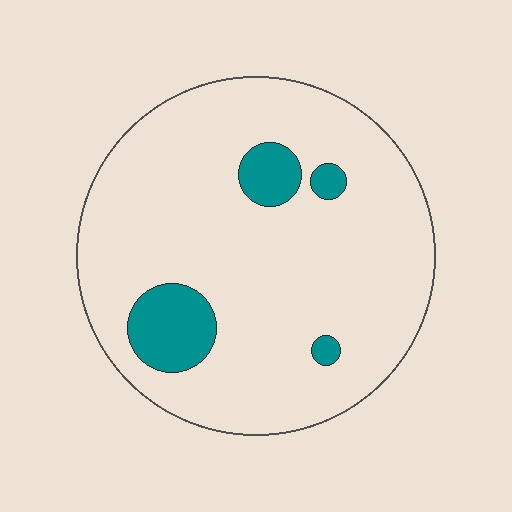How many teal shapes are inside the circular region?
4.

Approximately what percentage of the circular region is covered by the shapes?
Approximately 10%.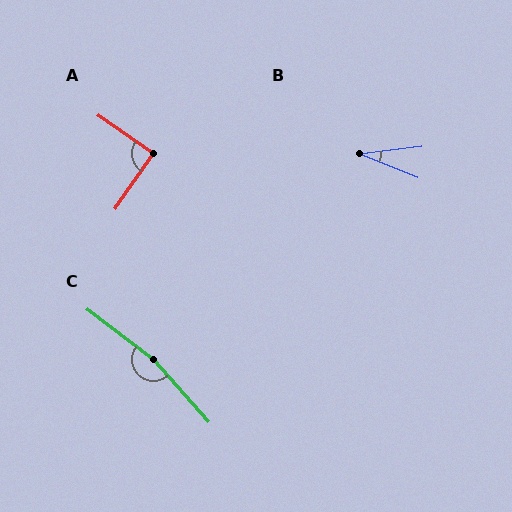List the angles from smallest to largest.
B (29°), A (90°), C (168°).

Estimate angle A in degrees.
Approximately 90 degrees.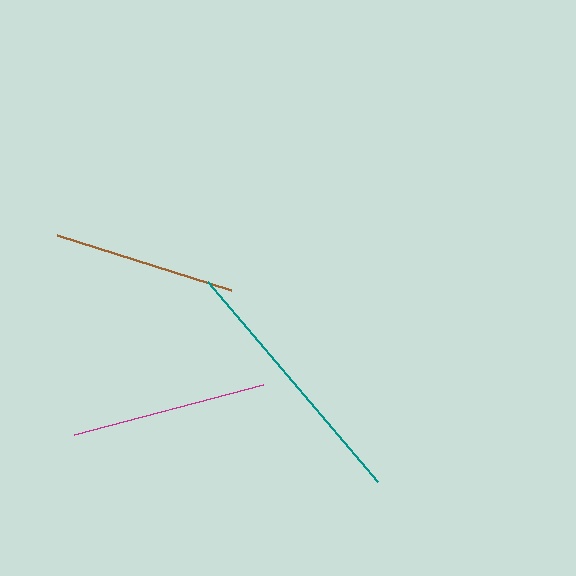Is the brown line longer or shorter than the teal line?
The teal line is longer than the brown line.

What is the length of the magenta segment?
The magenta segment is approximately 196 pixels long.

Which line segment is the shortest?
The brown line is the shortest at approximately 183 pixels.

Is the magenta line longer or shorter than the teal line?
The teal line is longer than the magenta line.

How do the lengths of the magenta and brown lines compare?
The magenta and brown lines are approximately the same length.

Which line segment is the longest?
The teal line is the longest at approximately 263 pixels.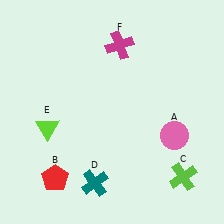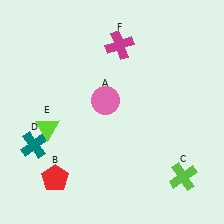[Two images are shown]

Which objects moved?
The objects that moved are: the pink circle (A), the teal cross (D).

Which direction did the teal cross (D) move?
The teal cross (D) moved left.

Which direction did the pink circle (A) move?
The pink circle (A) moved left.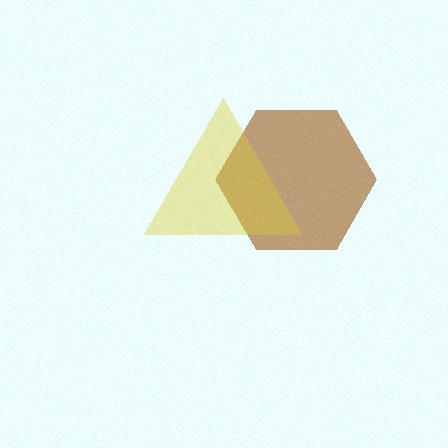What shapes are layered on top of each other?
The layered shapes are: a brown hexagon, a yellow triangle.